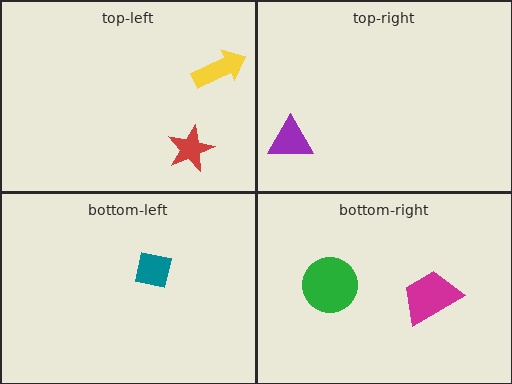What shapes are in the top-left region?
The red star, the yellow arrow.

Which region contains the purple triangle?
The top-right region.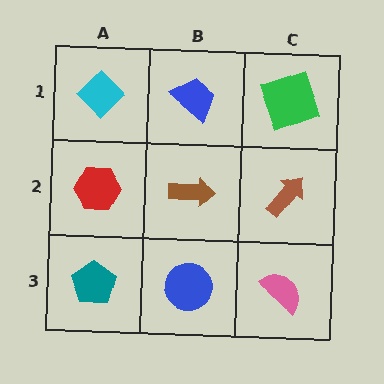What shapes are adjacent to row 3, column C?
A brown arrow (row 2, column C), a blue circle (row 3, column B).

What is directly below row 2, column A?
A teal pentagon.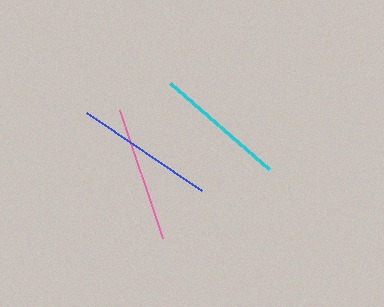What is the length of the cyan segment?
The cyan segment is approximately 131 pixels long.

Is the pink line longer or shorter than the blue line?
The blue line is longer than the pink line.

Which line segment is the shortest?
The cyan line is the shortest at approximately 131 pixels.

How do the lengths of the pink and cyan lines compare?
The pink and cyan lines are approximately the same length.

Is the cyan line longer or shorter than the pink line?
The pink line is longer than the cyan line.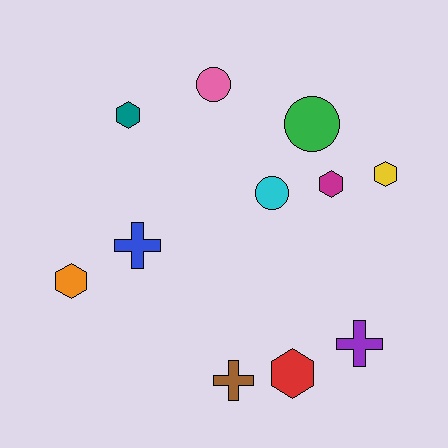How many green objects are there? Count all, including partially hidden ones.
There is 1 green object.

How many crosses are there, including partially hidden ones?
There are 3 crosses.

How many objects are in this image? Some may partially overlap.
There are 11 objects.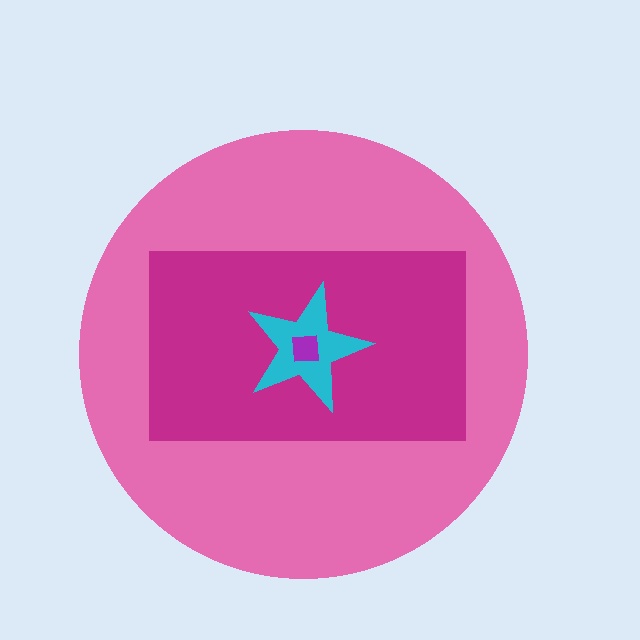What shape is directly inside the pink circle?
The magenta rectangle.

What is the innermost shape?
The purple square.